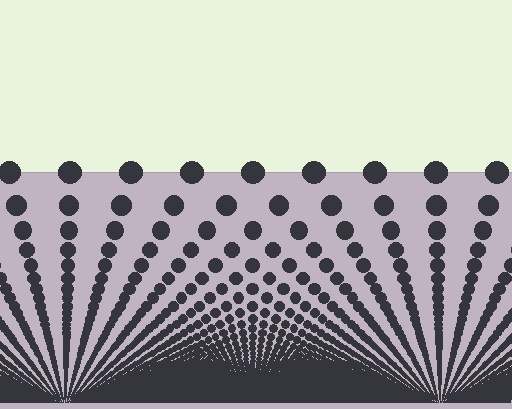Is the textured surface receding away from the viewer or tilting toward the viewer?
The surface appears to tilt toward the viewer. Texture elements get larger and sparser toward the top.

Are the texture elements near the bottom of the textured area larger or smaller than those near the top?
Smaller. The gradient is inverted — elements near the bottom are smaller and denser.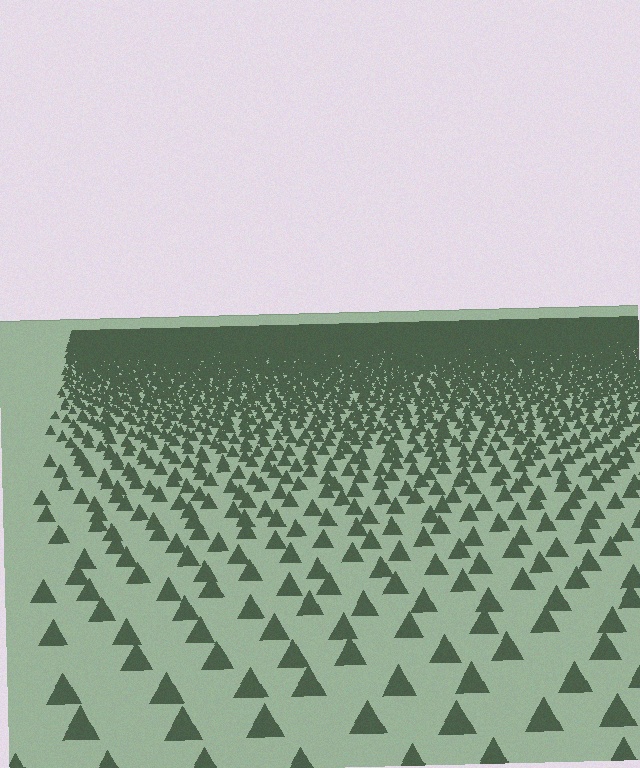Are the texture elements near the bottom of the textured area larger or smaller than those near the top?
Larger. Near the bottom, elements are closer to the viewer and appear at a bigger on-screen size.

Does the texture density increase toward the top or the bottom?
Density increases toward the top.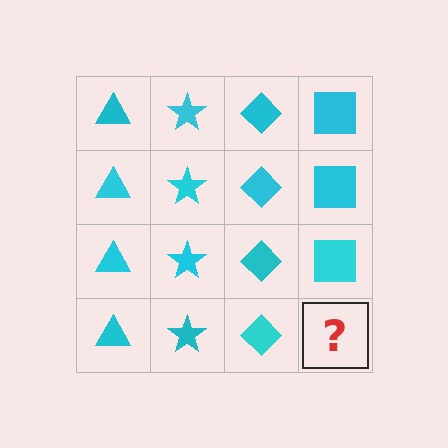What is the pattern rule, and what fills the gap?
The rule is that each column has a consistent shape. The gap should be filled with a cyan square.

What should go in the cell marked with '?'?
The missing cell should contain a cyan square.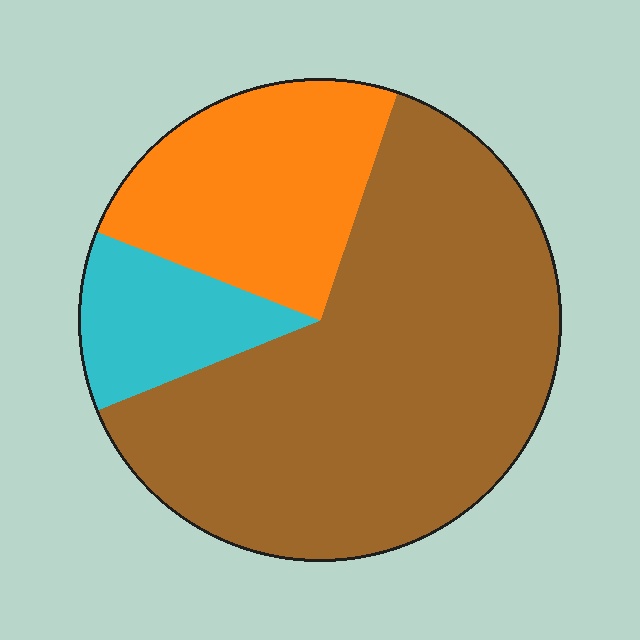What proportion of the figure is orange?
Orange takes up about one quarter (1/4) of the figure.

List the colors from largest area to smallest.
From largest to smallest: brown, orange, cyan.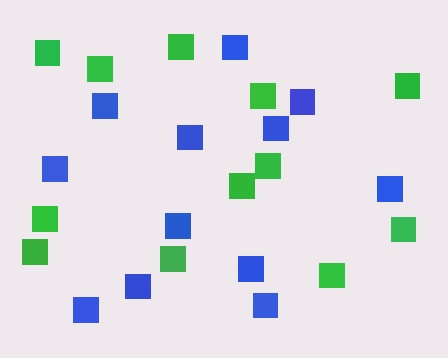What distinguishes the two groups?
There are 2 groups: one group of green squares (12) and one group of blue squares (12).